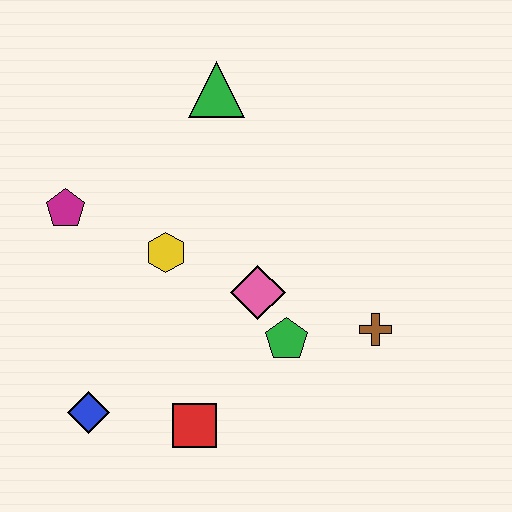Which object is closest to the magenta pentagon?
The yellow hexagon is closest to the magenta pentagon.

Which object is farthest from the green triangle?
The blue diamond is farthest from the green triangle.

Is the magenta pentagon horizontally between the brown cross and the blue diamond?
No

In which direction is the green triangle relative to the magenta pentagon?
The green triangle is to the right of the magenta pentagon.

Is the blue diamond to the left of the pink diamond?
Yes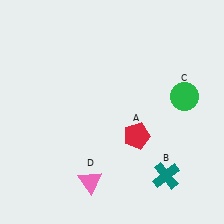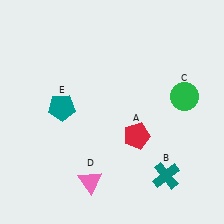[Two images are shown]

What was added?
A teal pentagon (E) was added in Image 2.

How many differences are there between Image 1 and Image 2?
There is 1 difference between the two images.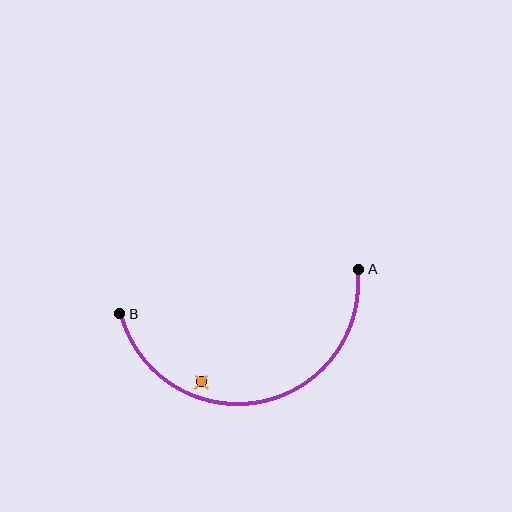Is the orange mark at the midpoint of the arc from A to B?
No — the orange mark does not lie on the arc at all. It sits slightly inside the curve.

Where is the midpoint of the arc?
The arc midpoint is the point on the curve farthest from the straight line joining A and B. It sits below that line.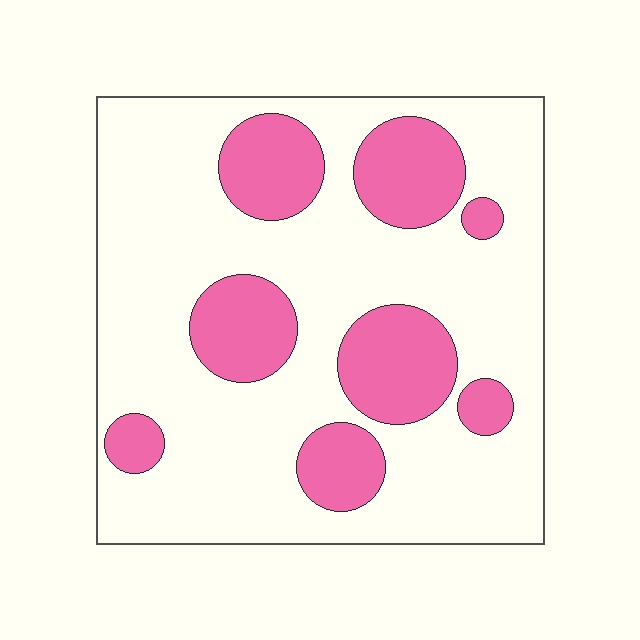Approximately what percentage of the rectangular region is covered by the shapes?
Approximately 25%.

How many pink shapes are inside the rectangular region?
8.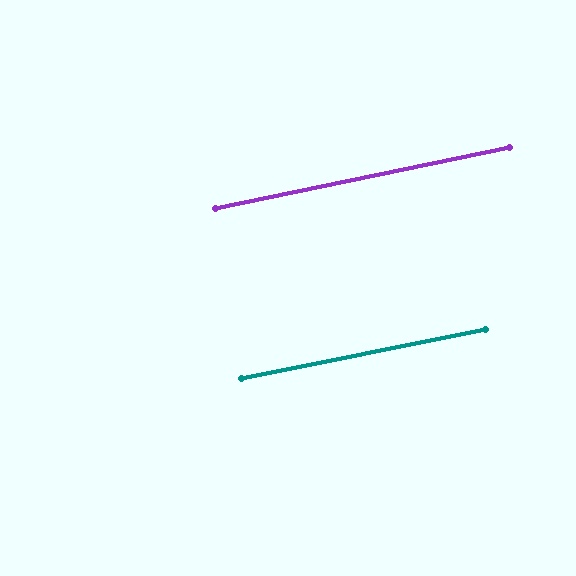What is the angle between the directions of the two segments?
Approximately 0 degrees.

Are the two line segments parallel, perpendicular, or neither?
Parallel — their directions differ by only 0.3°.